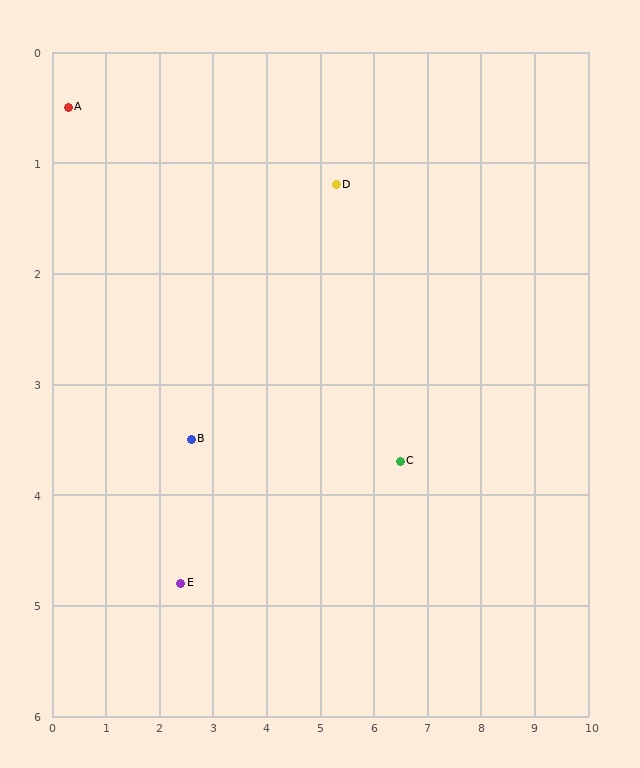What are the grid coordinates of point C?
Point C is at approximately (6.5, 3.7).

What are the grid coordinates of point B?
Point B is at approximately (2.6, 3.5).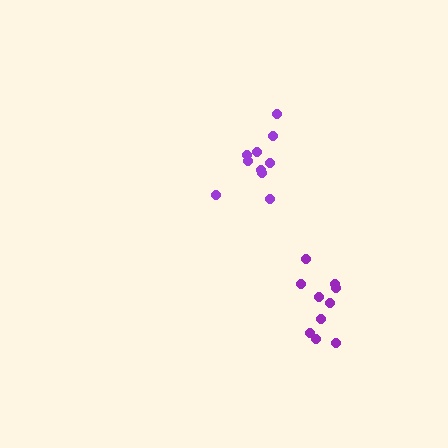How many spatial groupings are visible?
There are 2 spatial groupings.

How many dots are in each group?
Group 1: 10 dots, Group 2: 10 dots (20 total).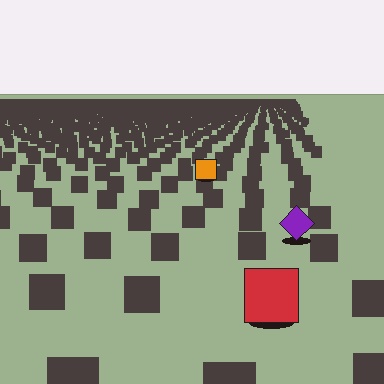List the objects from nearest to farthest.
From nearest to farthest: the red square, the purple diamond, the orange square.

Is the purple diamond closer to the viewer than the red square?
No. The red square is closer — you can tell from the texture gradient: the ground texture is coarser near it.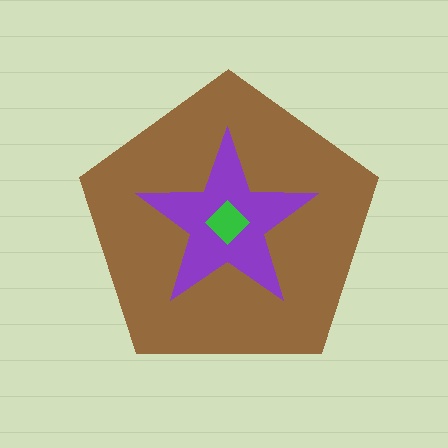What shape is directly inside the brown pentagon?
The purple star.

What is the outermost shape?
The brown pentagon.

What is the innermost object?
The green diamond.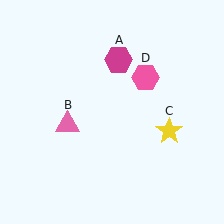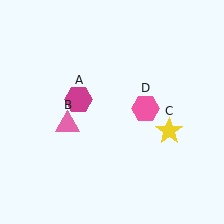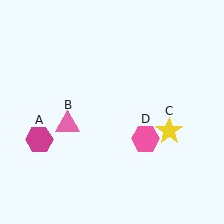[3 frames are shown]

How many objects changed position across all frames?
2 objects changed position: magenta hexagon (object A), pink hexagon (object D).